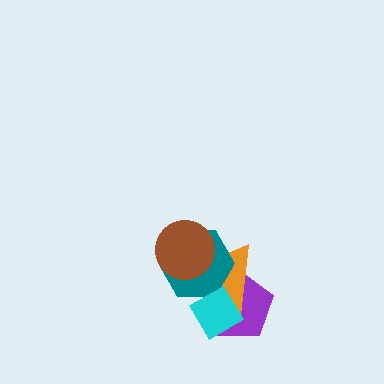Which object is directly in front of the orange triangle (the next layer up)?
The teal hexagon is directly in front of the orange triangle.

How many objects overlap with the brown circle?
2 objects overlap with the brown circle.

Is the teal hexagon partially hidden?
Yes, it is partially covered by another shape.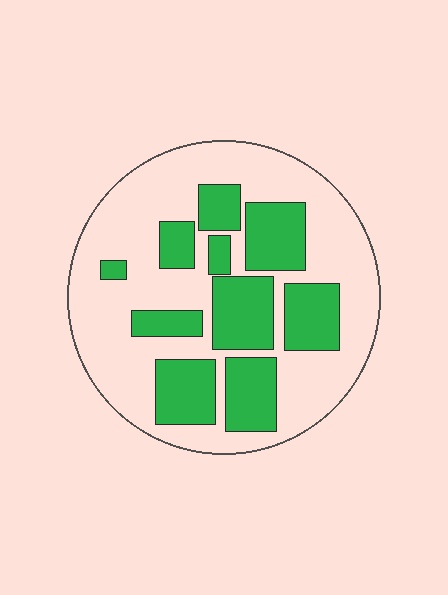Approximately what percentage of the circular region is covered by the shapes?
Approximately 35%.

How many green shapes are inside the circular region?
10.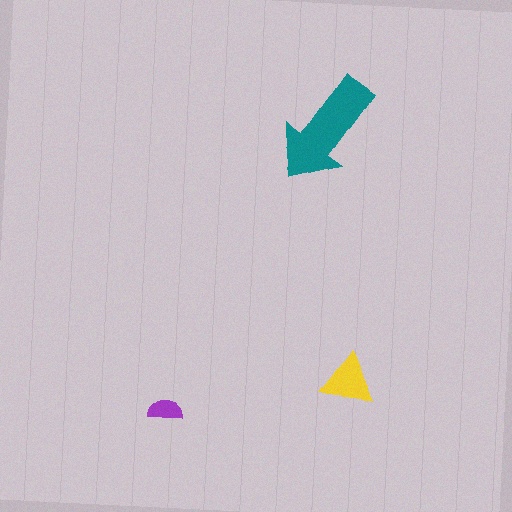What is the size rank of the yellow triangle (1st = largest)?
2nd.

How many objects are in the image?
There are 3 objects in the image.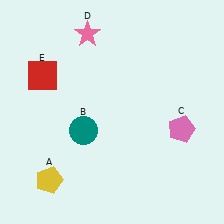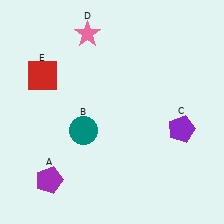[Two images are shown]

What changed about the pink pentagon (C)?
In Image 1, C is pink. In Image 2, it changed to purple.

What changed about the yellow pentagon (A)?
In Image 1, A is yellow. In Image 2, it changed to purple.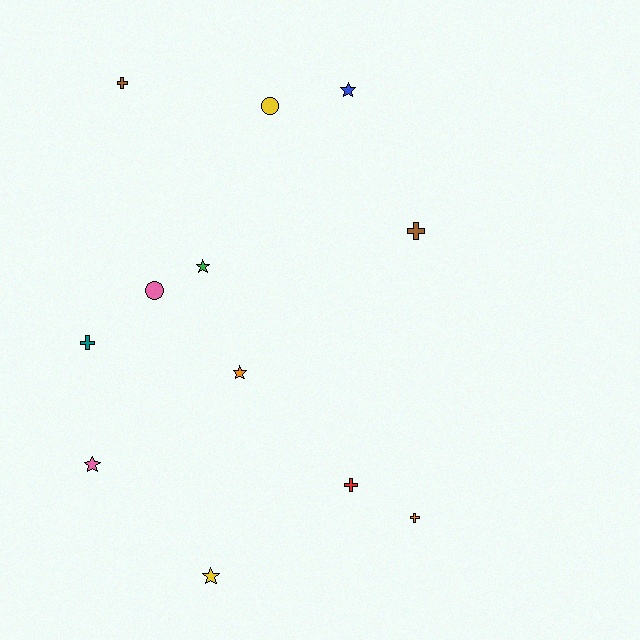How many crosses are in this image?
There are 5 crosses.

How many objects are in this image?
There are 12 objects.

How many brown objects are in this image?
There are 2 brown objects.